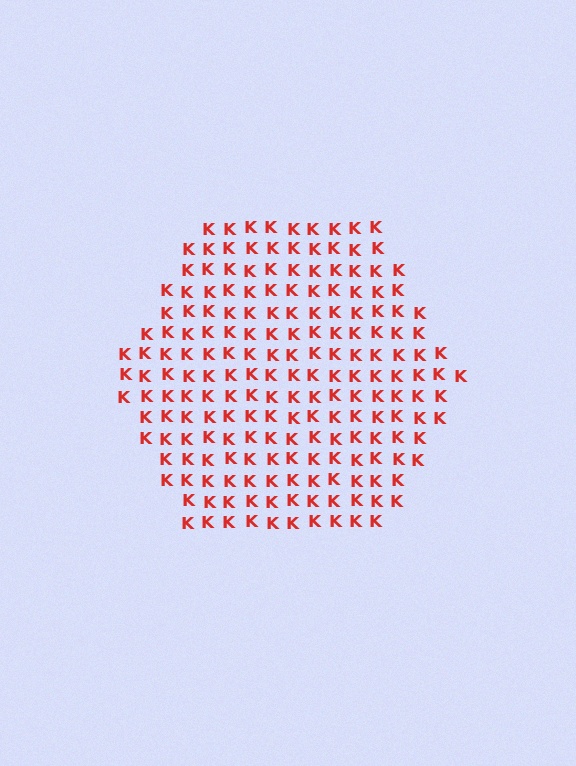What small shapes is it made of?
It is made of small letter K's.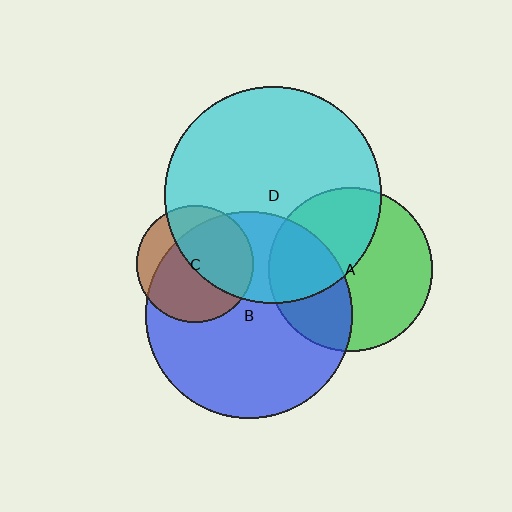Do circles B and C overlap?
Yes.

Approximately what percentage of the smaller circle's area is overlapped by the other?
Approximately 75%.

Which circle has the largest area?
Circle D (cyan).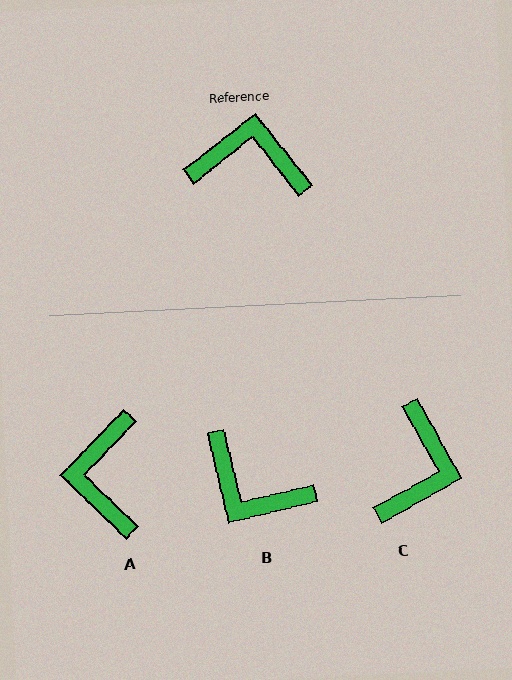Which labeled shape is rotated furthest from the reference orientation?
B, about 155 degrees away.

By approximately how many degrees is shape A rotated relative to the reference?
Approximately 98 degrees counter-clockwise.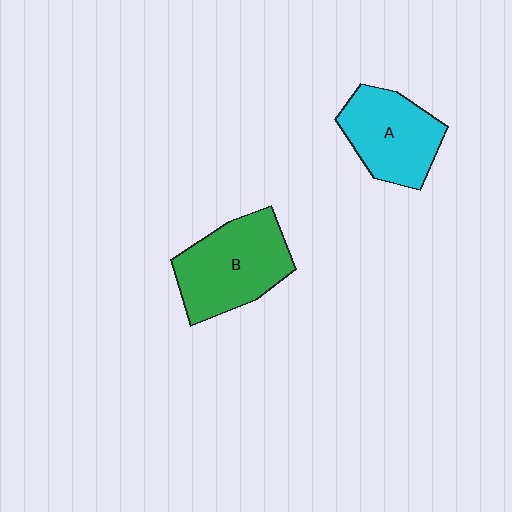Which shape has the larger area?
Shape B (green).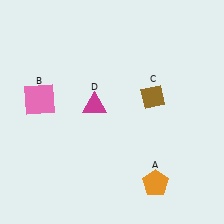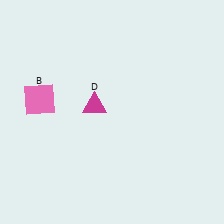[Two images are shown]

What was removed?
The brown diamond (C), the orange pentagon (A) were removed in Image 2.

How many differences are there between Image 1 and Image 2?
There are 2 differences between the two images.